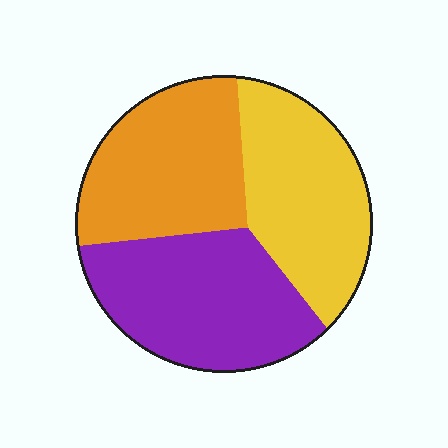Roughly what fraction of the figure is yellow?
Yellow covers about 30% of the figure.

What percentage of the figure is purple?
Purple covers around 35% of the figure.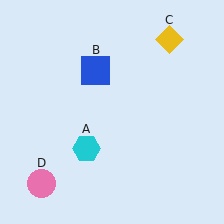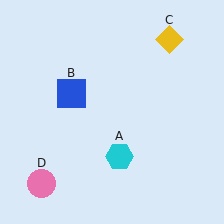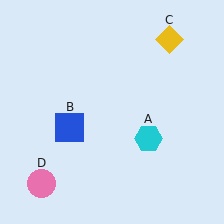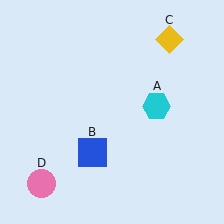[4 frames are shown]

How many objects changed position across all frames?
2 objects changed position: cyan hexagon (object A), blue square (object B).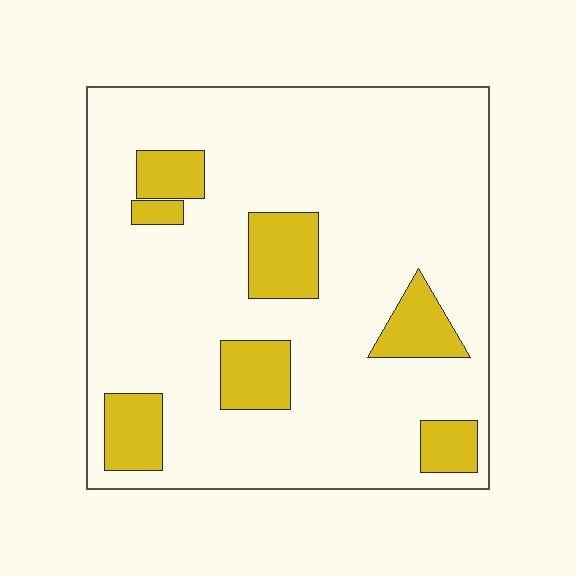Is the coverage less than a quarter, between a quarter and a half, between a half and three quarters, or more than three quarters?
Less than a quarter.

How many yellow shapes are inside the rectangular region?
7.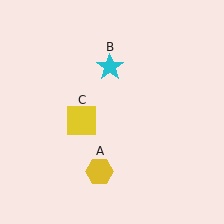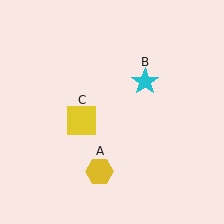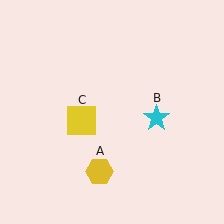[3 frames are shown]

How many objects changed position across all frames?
1 object changed position: cyan star (object B).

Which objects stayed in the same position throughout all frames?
Yellow hexagon (object A) and yellow square (object C) remained stationary.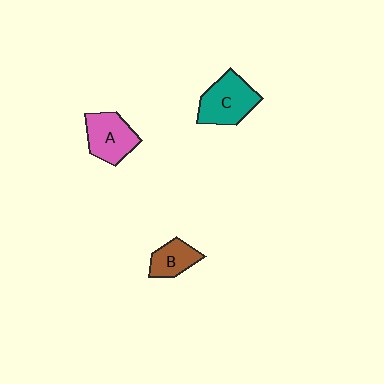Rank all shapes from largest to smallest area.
From largest to smallest: C (teal), A (pink), B (brown).